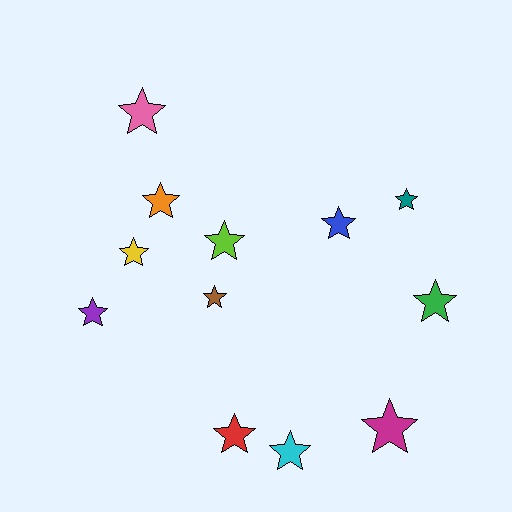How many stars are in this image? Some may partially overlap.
There are 12 stars.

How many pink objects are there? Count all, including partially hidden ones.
There is 1 pink object.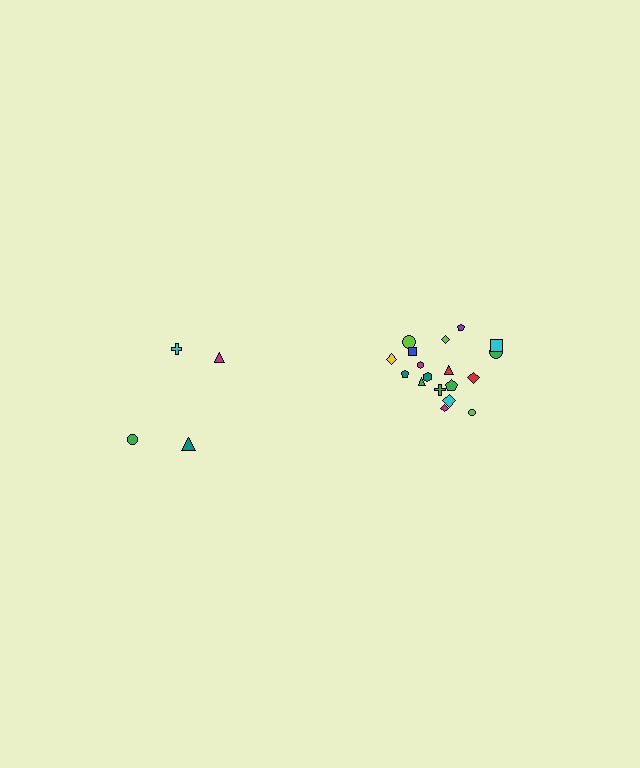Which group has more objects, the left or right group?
The right group.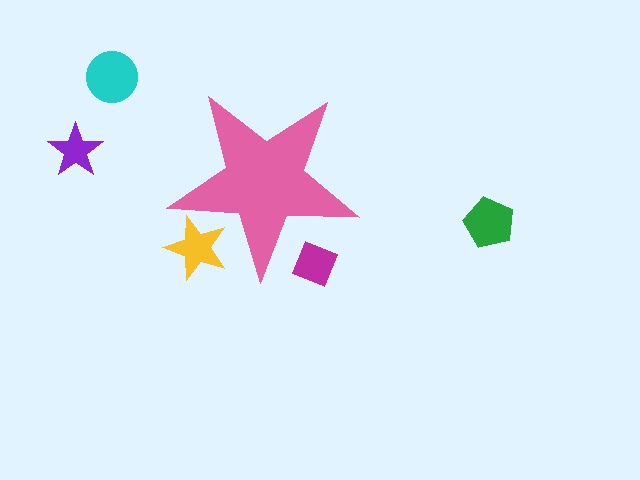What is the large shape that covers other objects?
A pink star.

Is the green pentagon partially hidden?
No, the green pentagon is fully visible.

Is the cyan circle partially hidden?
No, the cyan circle is fully visible.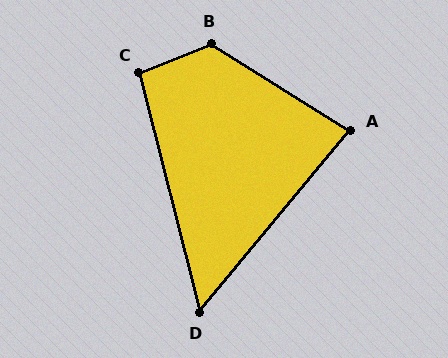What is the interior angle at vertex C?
Approximately 98 degrees (obtuse).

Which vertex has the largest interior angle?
B, at approximately 126 degrees.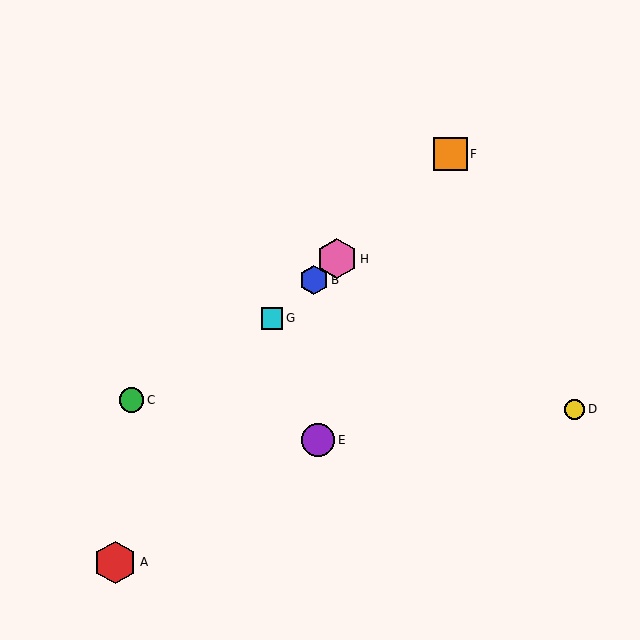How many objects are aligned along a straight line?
4 objects (B, F, G, H) are aligned along a straight line.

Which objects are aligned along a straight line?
Objects B, F, G, H are aligned along a straight line.